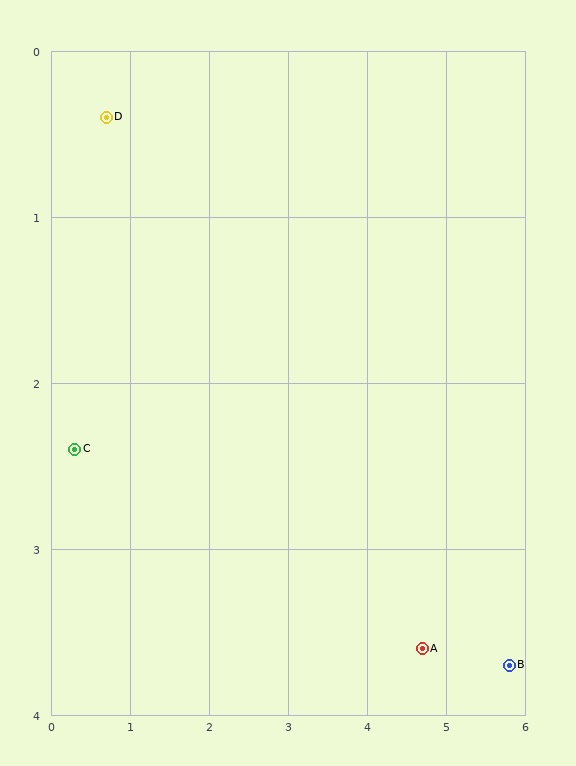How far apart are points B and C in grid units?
Points B and C are about 5.7 grid units apart.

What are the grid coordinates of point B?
Point B is at approximately (5.8, 3.7).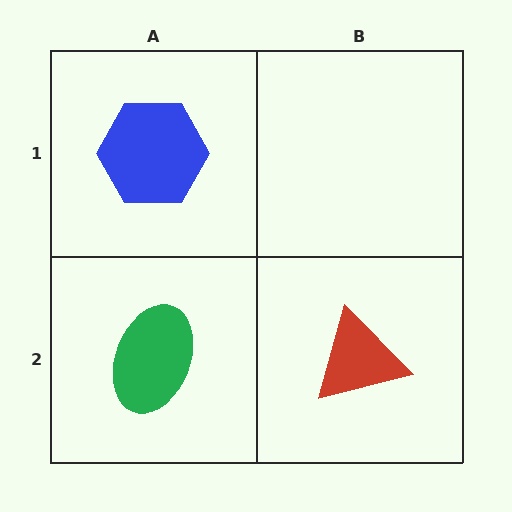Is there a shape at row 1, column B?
No, that cell is empty.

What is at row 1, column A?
A blue hexagon.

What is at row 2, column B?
A red triangle.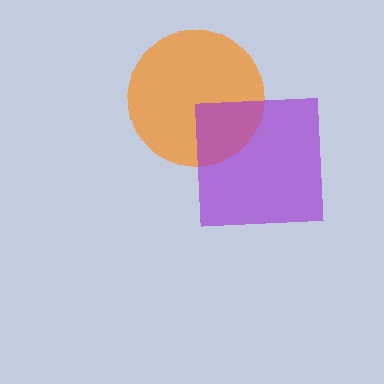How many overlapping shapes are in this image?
There are 2 overlapping shapes in the image.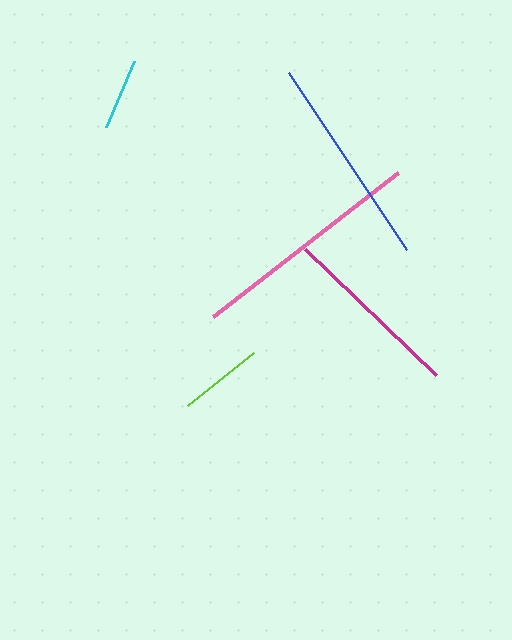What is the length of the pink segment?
The pink segment is approximately 235 pixels long.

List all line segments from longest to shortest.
From longest to shortest: pink, blue, magenta, lime, cyan.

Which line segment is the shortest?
The cyan line is the shortest at approximately 71 pixels.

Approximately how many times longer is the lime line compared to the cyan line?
The lime line is approximately 1.2 times the length of the cyan line.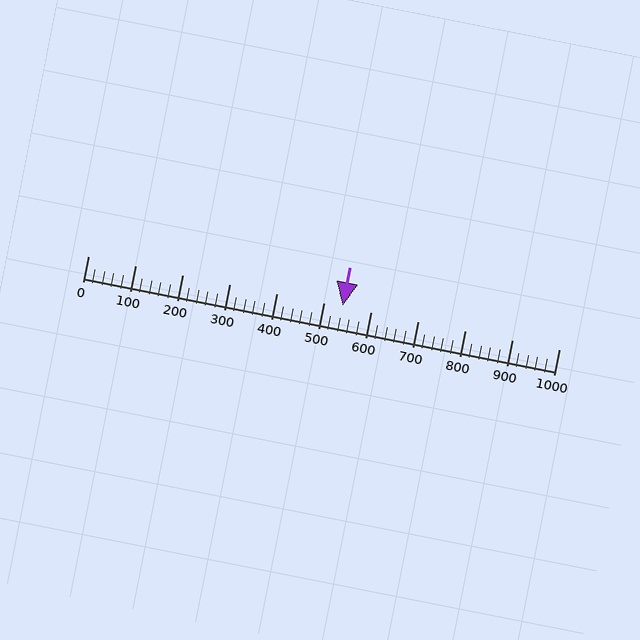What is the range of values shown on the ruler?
The ruler shows values from 0 to 1000.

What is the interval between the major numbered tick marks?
The major tick marks are spaced 100 units apart.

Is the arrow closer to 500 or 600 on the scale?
The arrow is closer to 500.